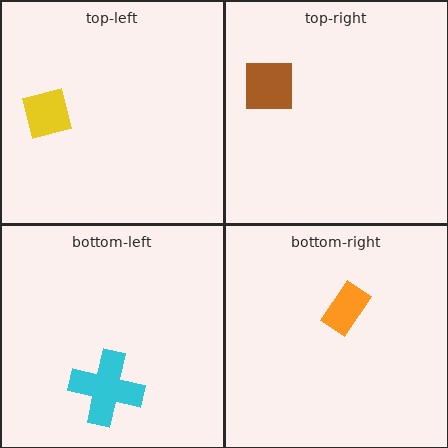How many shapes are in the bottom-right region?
1.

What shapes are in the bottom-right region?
The orange rectangle.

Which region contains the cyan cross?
The bottom-left region.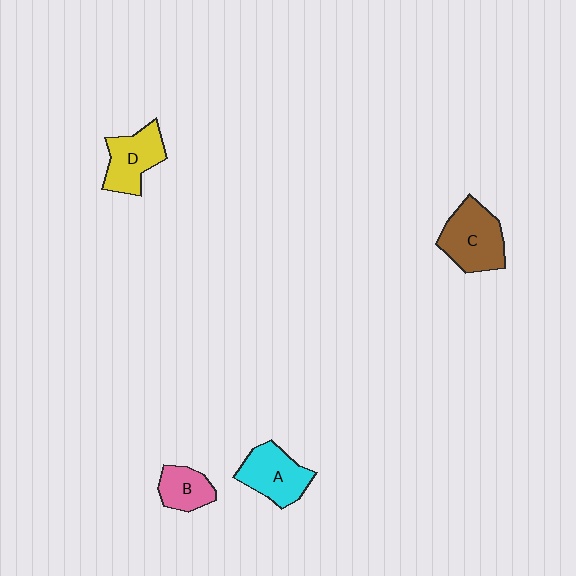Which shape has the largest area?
Shape C (brown).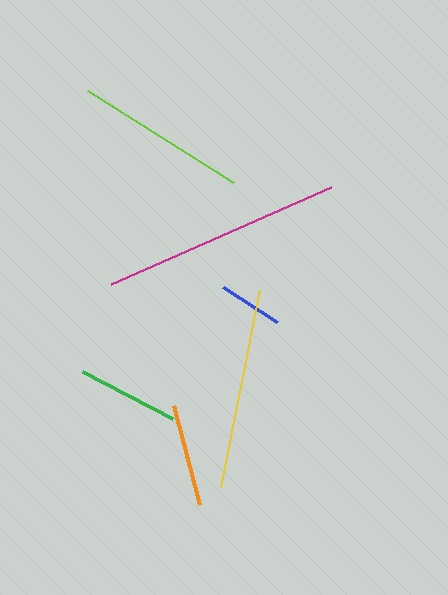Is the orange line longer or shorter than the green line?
The orange line is longer than the green line.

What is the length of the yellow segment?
The yellow segment is approximately 201 pixels long.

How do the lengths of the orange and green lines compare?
The orange and green lines are approximately the same length.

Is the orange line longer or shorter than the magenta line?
The magenta line is longer than the orange line.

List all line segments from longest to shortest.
From longest to shortest: magenta, yellow, lime, orange, green, blue.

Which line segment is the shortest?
The blue line is the shortest at approximately 65 pixels.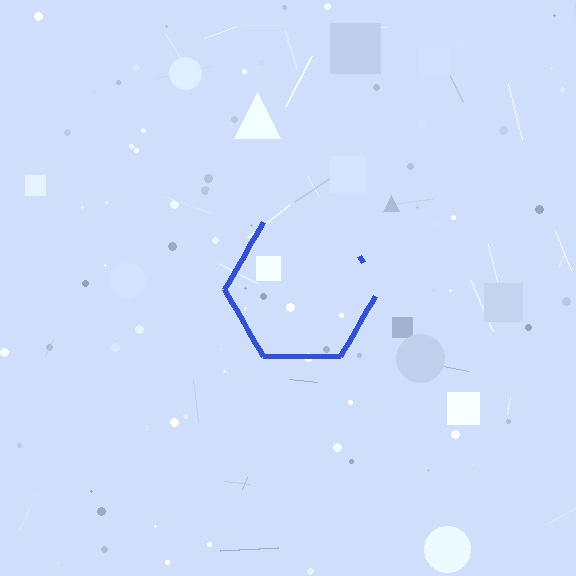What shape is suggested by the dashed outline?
The dashed outline suggests a hexagon.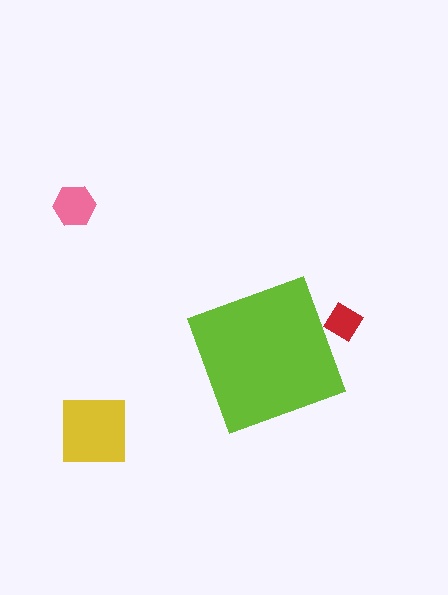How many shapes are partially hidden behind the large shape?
1 shape is partially hidden.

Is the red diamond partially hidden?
Yes, the red diamond is partially hidden behind the lime diamond.